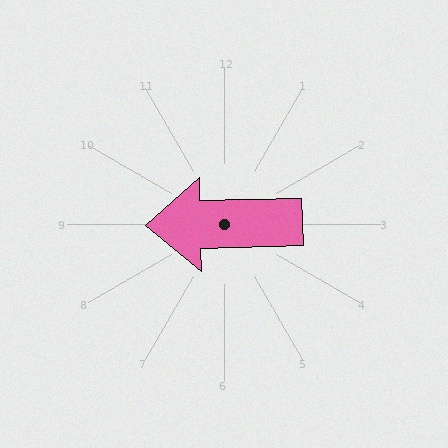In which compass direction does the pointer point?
West.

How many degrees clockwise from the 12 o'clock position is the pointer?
Approximately 269 degrees.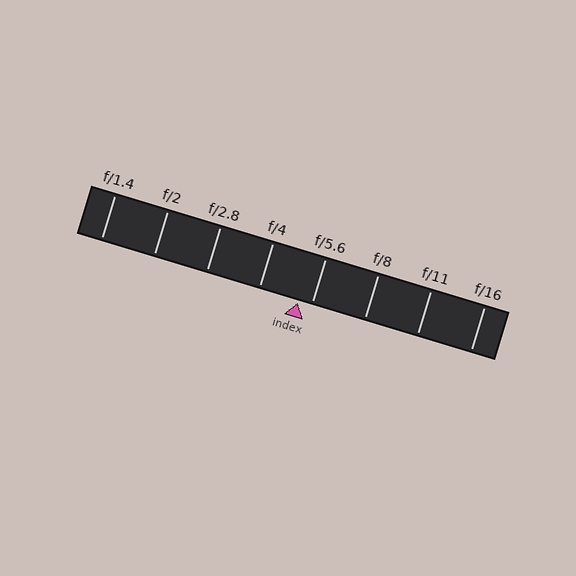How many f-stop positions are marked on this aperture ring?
There are 8 f-stop positions marked.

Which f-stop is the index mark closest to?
The index mark is closest to f/5.6.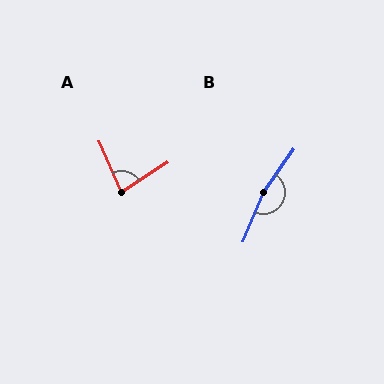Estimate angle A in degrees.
Approximately 81 degrees.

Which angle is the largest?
B, at approximately 167 degrees.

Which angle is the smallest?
A, at approximately 81 degrees.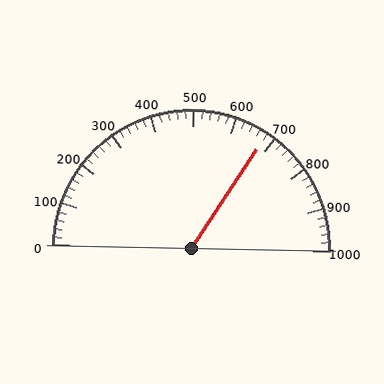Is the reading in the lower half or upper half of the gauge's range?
The reading is in the upper half of the range (0 to 1000).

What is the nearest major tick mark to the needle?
The nearest major tick mark is 700.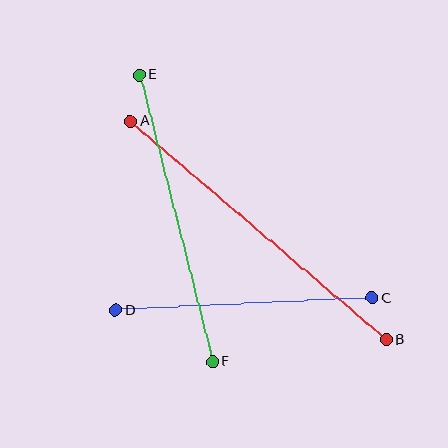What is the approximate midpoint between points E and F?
The midpoint is at approximately (176, 218) pixels.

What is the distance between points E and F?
The distance is approximately 296 pixels.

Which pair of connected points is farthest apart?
Points A and B are farthest apart.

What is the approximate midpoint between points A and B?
The midpoint is at approximately (258, 230) pixels.